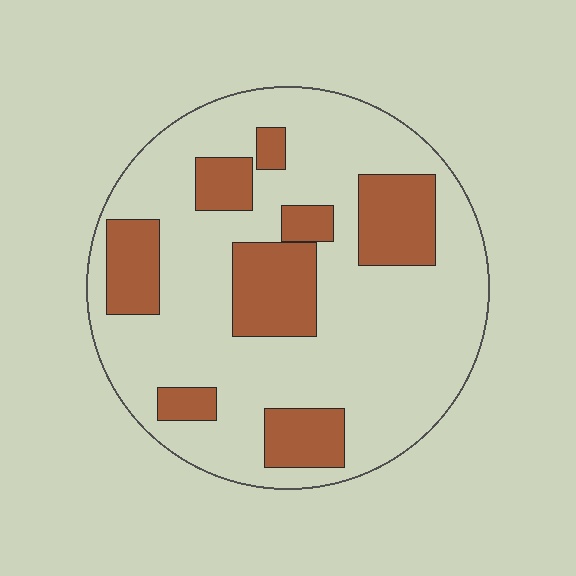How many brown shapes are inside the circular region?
8.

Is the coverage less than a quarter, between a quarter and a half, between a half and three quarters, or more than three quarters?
Between a quarter and a half.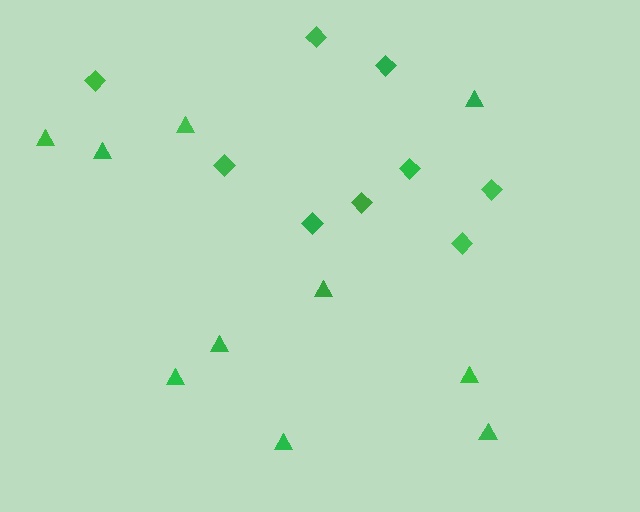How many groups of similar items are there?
There are 2 groups: one group of diamonds (9) and one group of triangles (10).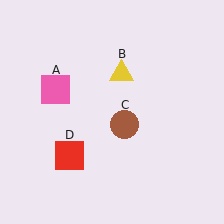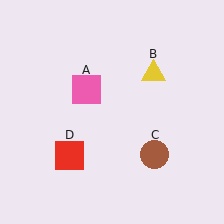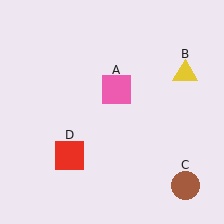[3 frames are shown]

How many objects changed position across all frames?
3 objects changed position: pink square (object A), yellow triangle (object B), brown circle (object C).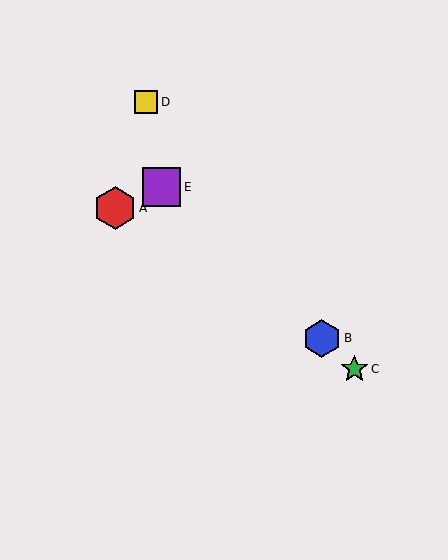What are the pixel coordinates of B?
Object B is at (322, 338).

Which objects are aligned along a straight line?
Objects B, C, E are aligned along a straight line.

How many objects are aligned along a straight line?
3 objects (B, C, E) are aligned along a straight line.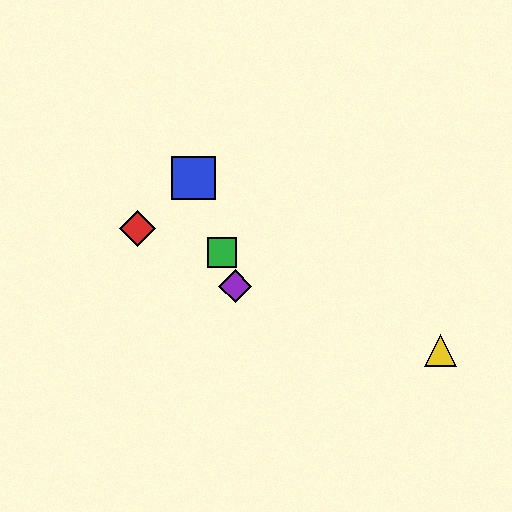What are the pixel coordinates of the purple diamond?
The purple diamond is at (235, 286).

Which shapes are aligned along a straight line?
The blue square, the green square, the purple diamond are aligned along a straight line.